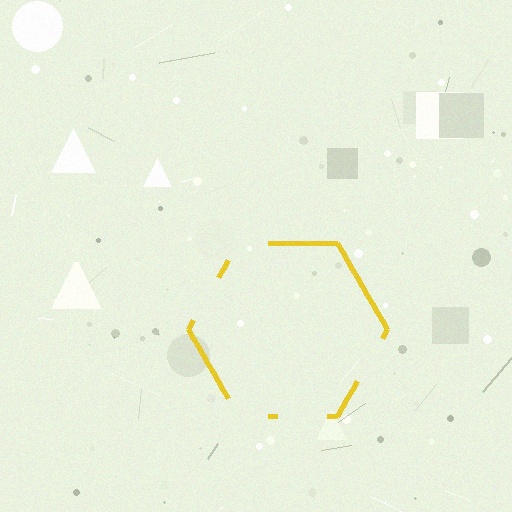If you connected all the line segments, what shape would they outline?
They would outline a hexagon.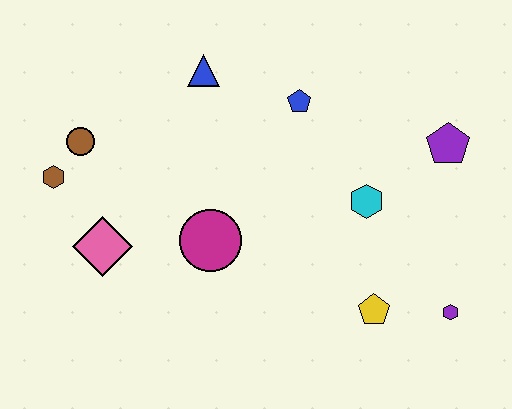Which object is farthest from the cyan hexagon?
The brown hexagon is farthest from the cyan hexagon.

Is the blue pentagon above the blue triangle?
No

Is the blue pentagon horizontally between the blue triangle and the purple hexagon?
Yes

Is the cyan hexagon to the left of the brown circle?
No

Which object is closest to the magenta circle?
The pink diamond is closest to the magenta circle.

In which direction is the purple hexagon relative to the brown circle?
The purple hexagon is to the right of the brown circle.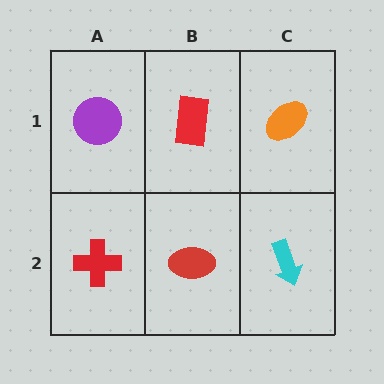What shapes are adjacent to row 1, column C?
A cyan arrow (row 2, column C), a red rectangle (row 1, column B).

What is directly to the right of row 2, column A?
A red ellipse.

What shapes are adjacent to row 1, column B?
A red ellipse (row 2, column B), a purple circle (row 1, column A), an orange ellipse (row 1, column C).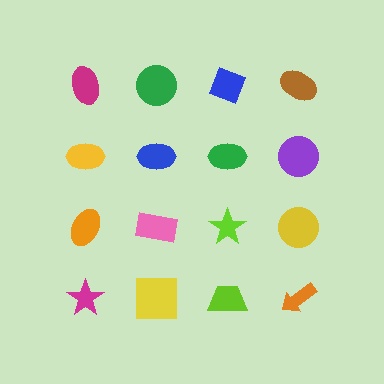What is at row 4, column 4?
An orange arrow.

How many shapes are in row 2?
4 shapes.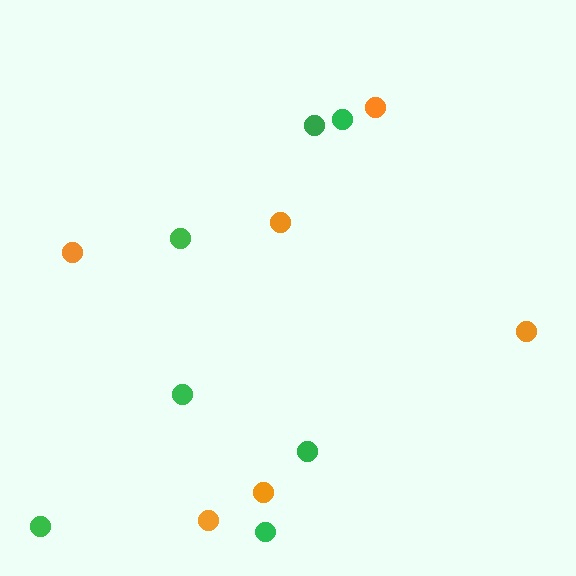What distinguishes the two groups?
There are 2 groups: one group of orange circles (6) and one group of green circles (7).